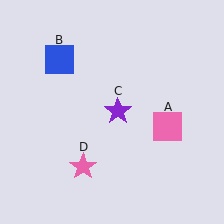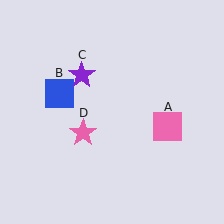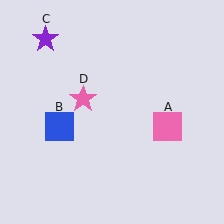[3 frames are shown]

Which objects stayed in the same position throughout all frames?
Pink square (object A) remained stationary.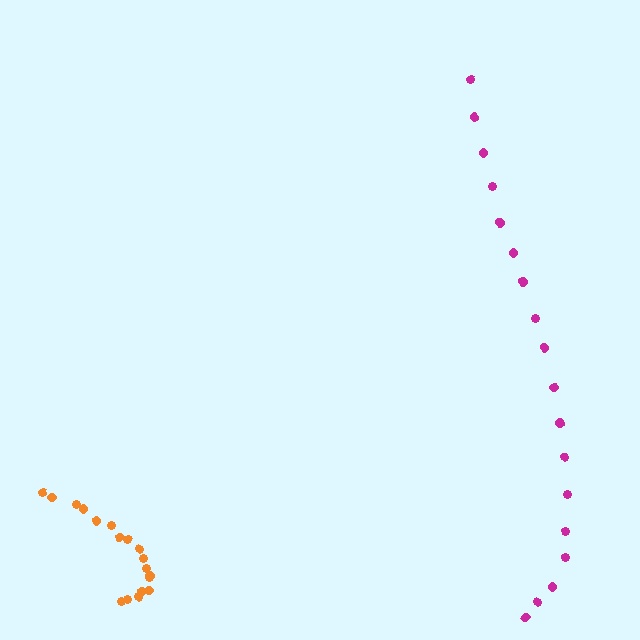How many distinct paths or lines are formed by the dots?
There are 2 distinct paths.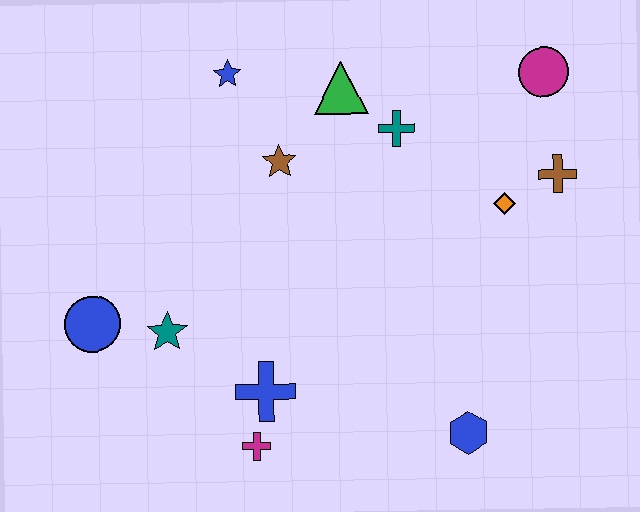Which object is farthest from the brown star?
The blue hexagon is farthest from the brown star.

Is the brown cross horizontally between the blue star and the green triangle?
No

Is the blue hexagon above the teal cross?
No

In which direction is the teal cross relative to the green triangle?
The teal cross is to the right of the green triangle.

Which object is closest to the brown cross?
The orange diamond is closest to the brown cross.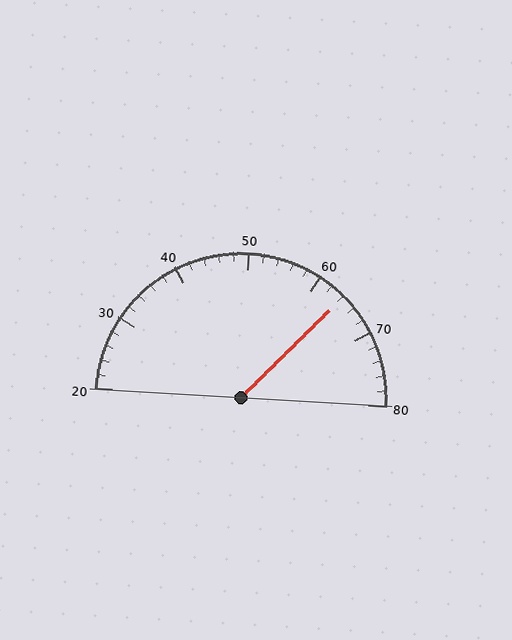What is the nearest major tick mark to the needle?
The nearest major tick mark is 60.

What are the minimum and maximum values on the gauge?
The gauge ranges from 20 to 80.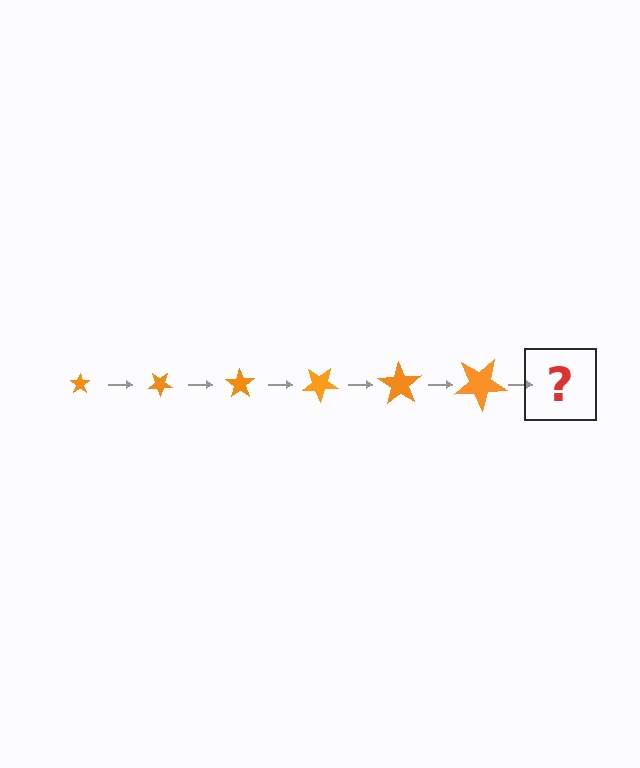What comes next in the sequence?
The next element should be a star, larger than the previous one and rotated 210 degrees from the start.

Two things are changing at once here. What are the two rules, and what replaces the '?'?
The two rules are that the star grows larger each step and it rotates 35 degrees each step. The '?' should be a star, larger than the previous one and rotated 210 degrees from the start.